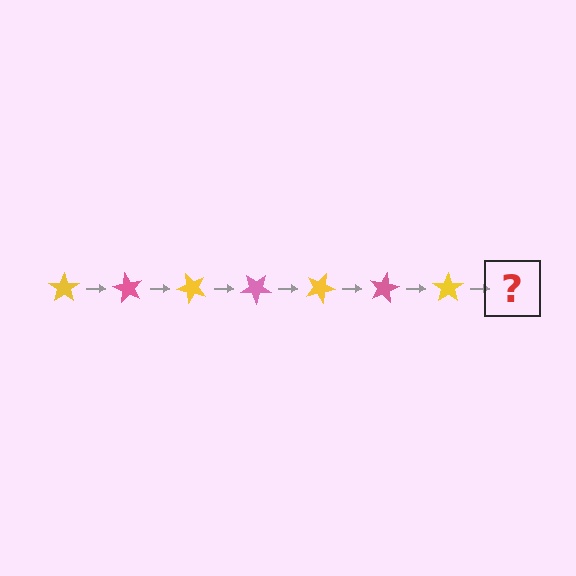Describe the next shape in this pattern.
It should be a pink star, rotated 420 degrees from the start.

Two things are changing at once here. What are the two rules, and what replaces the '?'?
The two rules are that it rotates 60 degrees each step and the color cycles through yellow and pink. The '?' should be a pink star, rotated 420 degrees from the start.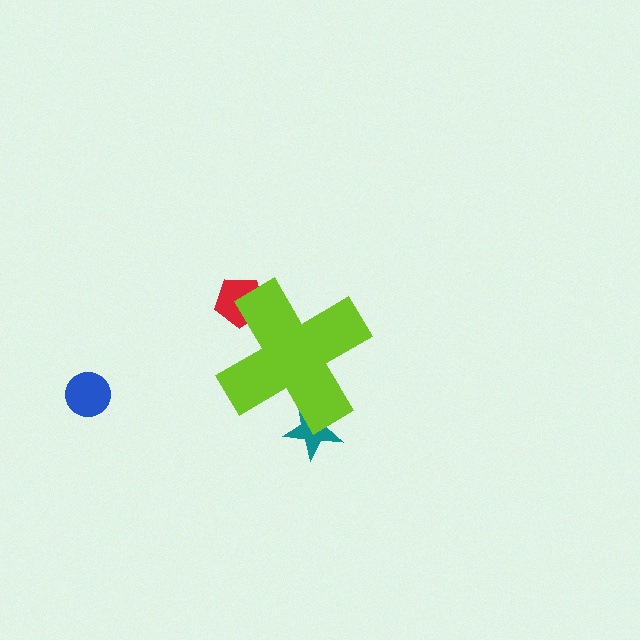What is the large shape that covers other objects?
A lime cross.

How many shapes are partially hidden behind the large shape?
2 shapes are partially hidden.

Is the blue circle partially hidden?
No, the blue circle is fully visible.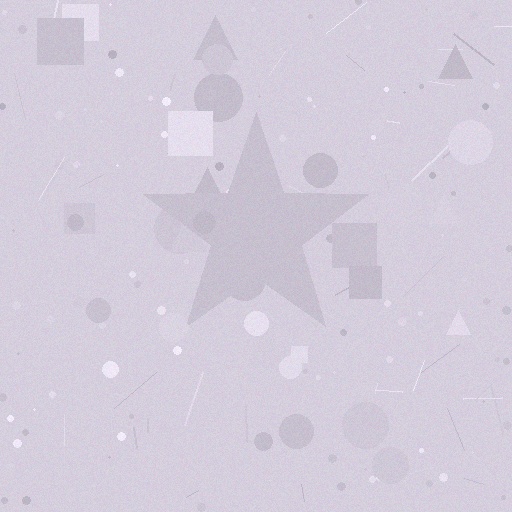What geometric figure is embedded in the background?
A star is embedded in the background.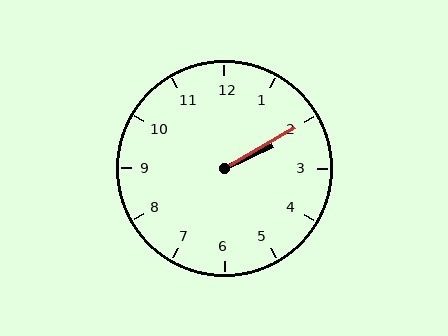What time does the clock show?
2:10.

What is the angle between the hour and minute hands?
Approximately 5 degrees.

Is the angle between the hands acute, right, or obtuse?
It is acute.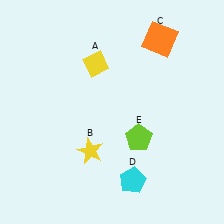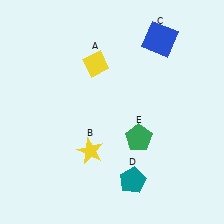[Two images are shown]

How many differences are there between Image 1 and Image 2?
There are 3 differences between the two images.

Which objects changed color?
C changed from orange to blue. D changed from cyan to teal. E changed from lime to green.